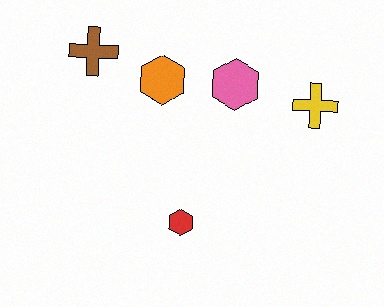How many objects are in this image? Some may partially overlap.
There are 5 objects.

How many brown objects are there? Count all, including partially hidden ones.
There is 1 brown object.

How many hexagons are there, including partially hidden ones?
There are 3 hexagons.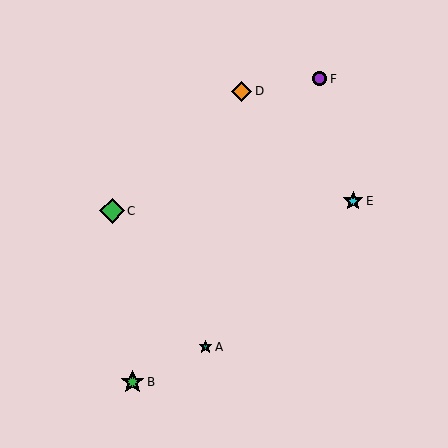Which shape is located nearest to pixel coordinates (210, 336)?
The teal star (labeled A) at (205, 347) is nearest to that location.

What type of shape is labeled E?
Shape E is a cyan star.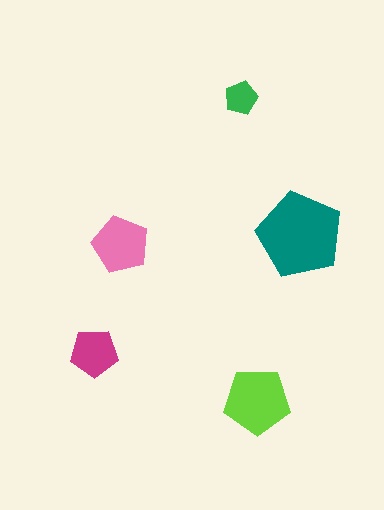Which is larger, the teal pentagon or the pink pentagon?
The teal one.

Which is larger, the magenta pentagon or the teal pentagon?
The teal one.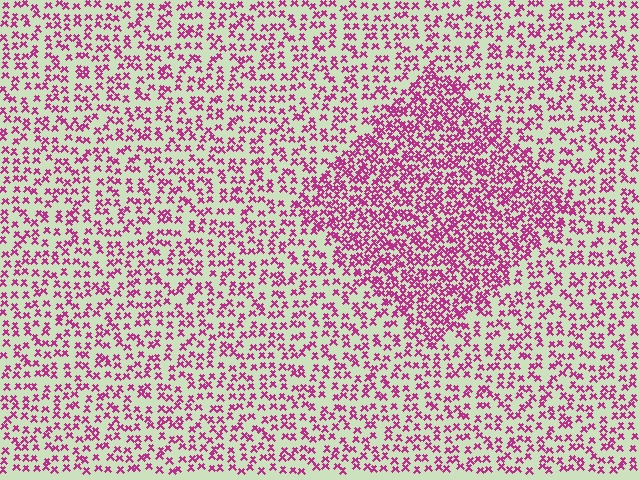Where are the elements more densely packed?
The elements are more densely packed inside the diamond boundary.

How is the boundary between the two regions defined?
The boundary is defined by a change in element density (approximately 1.9x ratio). All elements are the same color, size, and shape.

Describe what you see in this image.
The image contains small magenta elements arranged at two different densities. A diamond-shaped region is visible where the elements are more densely packed than the surrounding area.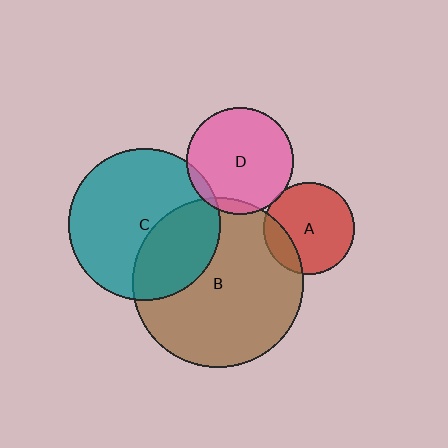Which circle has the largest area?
Circle B (brown).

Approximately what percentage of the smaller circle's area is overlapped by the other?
Approximately 20%.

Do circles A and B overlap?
Yes.